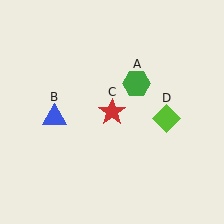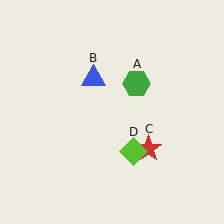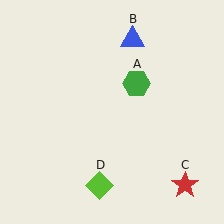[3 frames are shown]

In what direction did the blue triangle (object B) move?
The blue triangle (object B) moved up and to the right.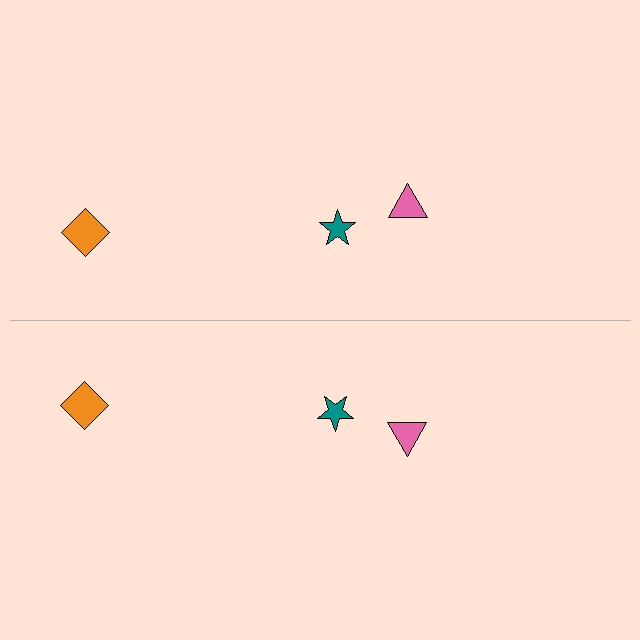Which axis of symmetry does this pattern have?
The pattern has a horizontal axis of symmetry running through the center of the image.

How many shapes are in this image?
There are 6 shapes in this image.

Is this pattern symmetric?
Yes, this pattern has bilateral (reflection) symmetry.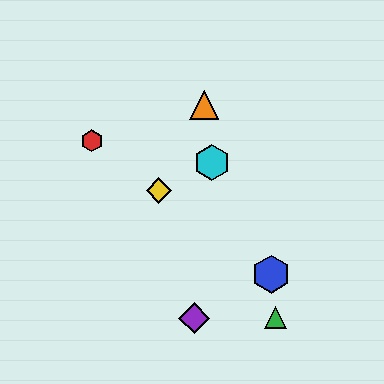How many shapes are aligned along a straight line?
3 shapes (the red hexagon, the blue hexagon, the yellow diamond) are aligned along a straight line.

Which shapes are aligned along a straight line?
The red hexagon, the blue hexagon, the yellow diamond are aligned along a straight line.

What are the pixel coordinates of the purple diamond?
The purple diamond is at (194, 318).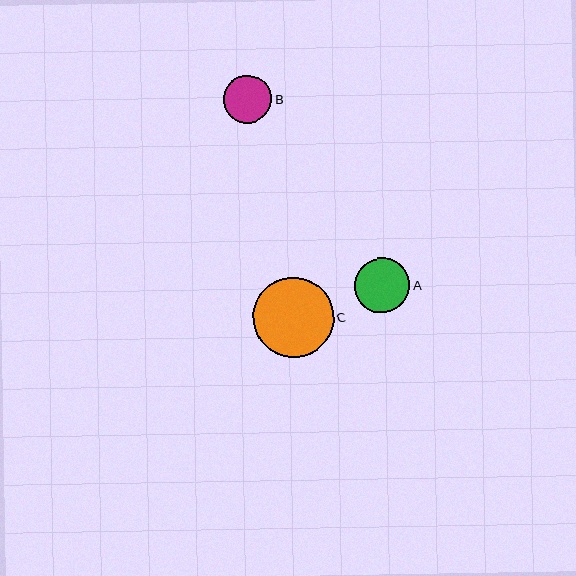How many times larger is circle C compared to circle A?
Circle C is approximately 1.5 times the size of circle A.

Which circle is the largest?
Circle C is the largest with a size of approximately 80 pixels.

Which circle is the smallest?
Circle B is the smallest with a size of approximately 48 pixels.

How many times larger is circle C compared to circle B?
Circle C is approximately 1.7 times the size of circle B.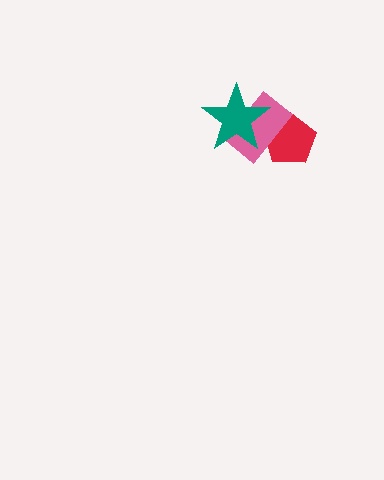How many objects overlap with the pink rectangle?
2 objects overlap with the pink rectangle.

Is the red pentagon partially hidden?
Yes, it is partially covered by another shape.